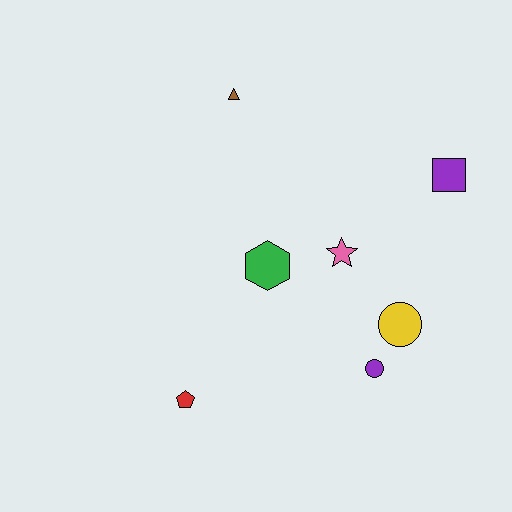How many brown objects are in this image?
There is 1 brown object.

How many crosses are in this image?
There are no crosses.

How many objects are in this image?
There are 7 objects.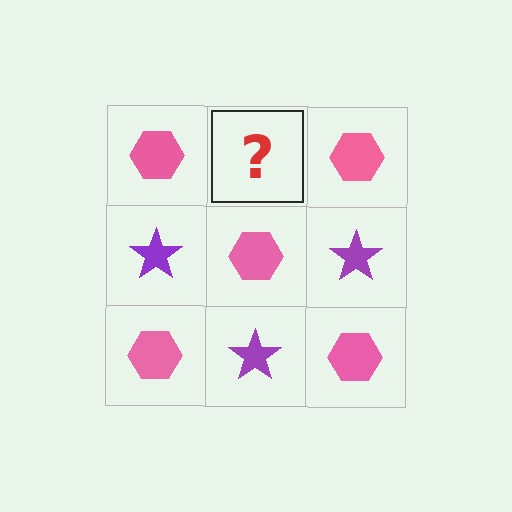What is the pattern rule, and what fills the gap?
The rule is that it alternates pink hexagon and purple star in a checkerboard pattern. The gap should be filled with a purple star.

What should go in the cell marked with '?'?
The missing cell should contain a purple star.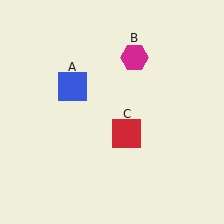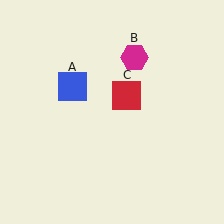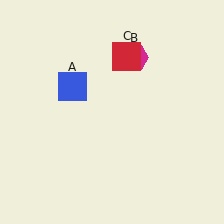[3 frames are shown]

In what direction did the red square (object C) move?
The red square (object C) moved up.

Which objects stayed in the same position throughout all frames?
Blue square (object A) and magenta hexagon (object B) remained stationary.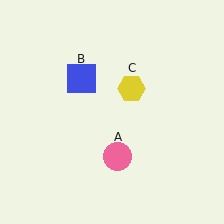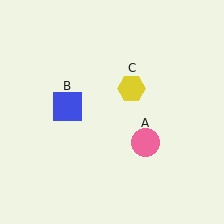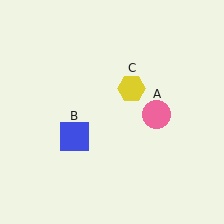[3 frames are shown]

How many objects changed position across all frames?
2 objects changed position: pink circle (object A), blue square (object B).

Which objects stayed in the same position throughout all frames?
Yellow hexagon (object C) remained stationary.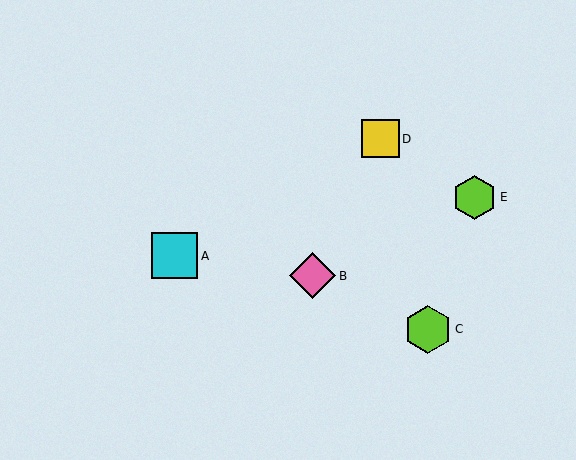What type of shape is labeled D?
Shape D is a yellow square.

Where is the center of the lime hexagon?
The center of the lime hexagon is at (428, 329).